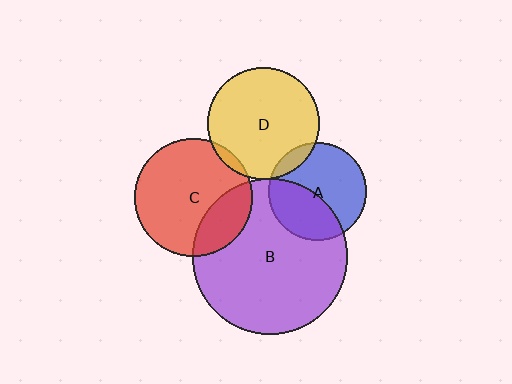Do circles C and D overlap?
Yes.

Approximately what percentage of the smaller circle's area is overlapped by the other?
Approximately 5%.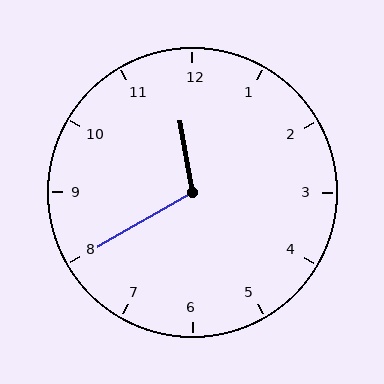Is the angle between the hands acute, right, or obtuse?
It is obtuse.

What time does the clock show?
11:40.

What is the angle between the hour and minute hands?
Approximately 110 degrees.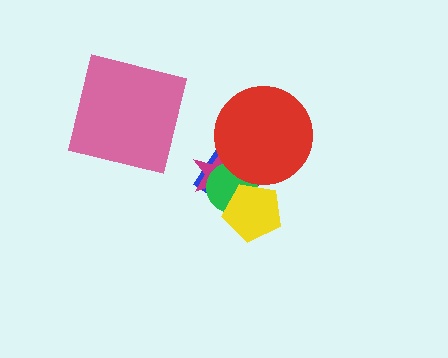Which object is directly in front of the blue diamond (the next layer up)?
The magenta star is directly in front of the blue diamond.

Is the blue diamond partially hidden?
Yes, it is partially covered by another shape.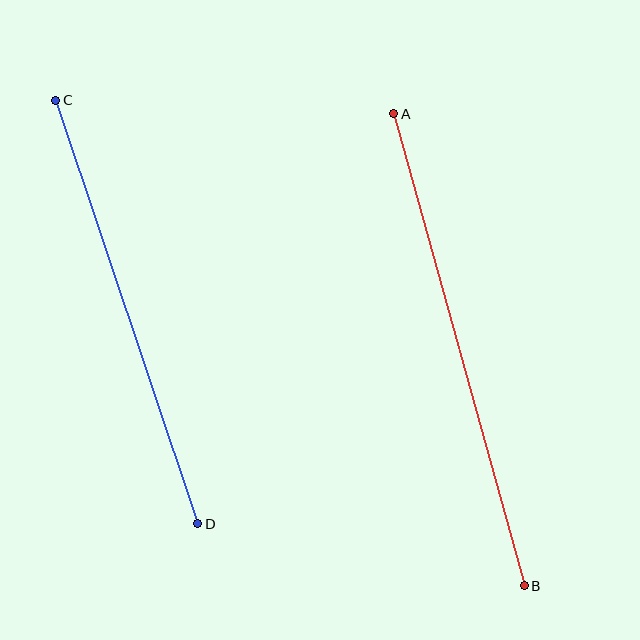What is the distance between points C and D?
The distance is approximately 446 pixels.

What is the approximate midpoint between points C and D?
The midpoint is at approximately (127, 312) pixels.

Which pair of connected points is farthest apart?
Points A and B are farthest apart.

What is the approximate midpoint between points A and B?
The midpoint is at approximately (459, 350) pixels.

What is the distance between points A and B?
The distance is approximately 489 pixels.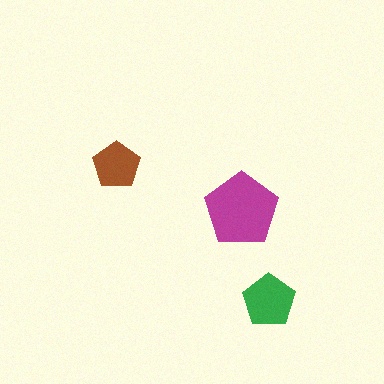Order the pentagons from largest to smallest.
the magenta one, the green one, the brown one.